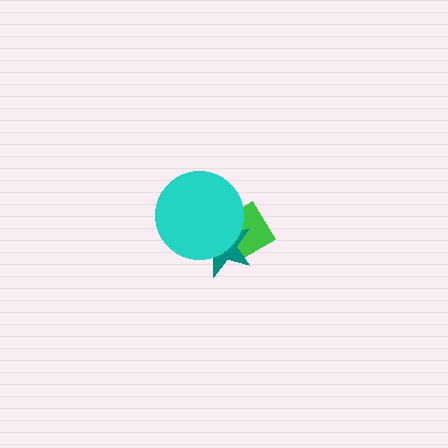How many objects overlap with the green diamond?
2 objects overlap with the green diamond.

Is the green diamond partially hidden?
Yes, it is partially covered by another shape.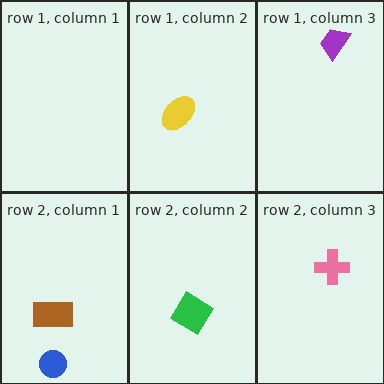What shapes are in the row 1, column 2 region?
The yellow ellipse.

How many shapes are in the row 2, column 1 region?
2.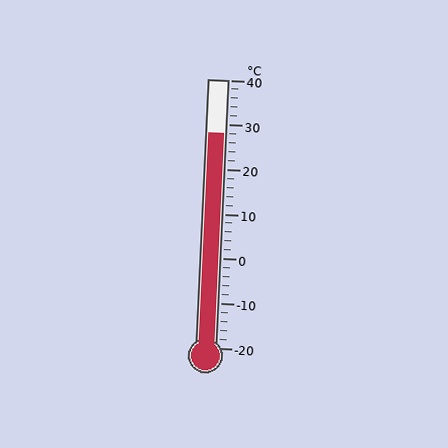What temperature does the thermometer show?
The thermometer shows approximately 28°C.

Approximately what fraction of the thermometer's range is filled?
The thermometer is filled to approximately 80% of its range.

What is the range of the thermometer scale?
The thermometer scale ranges from -20°C to 40°C.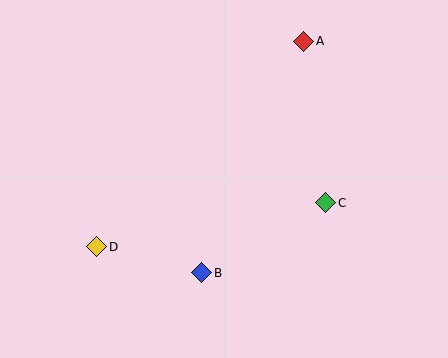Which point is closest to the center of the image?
Point B at (202, 273) is closest to the center.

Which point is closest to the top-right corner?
Point A is closest to the top-right corner.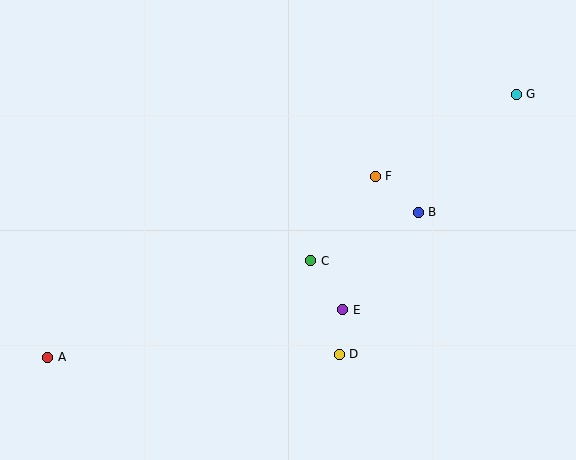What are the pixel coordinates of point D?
Point D is at (339, 354).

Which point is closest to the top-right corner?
Point G is closest to the top-right corner.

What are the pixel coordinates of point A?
Point A is at (48, 357).